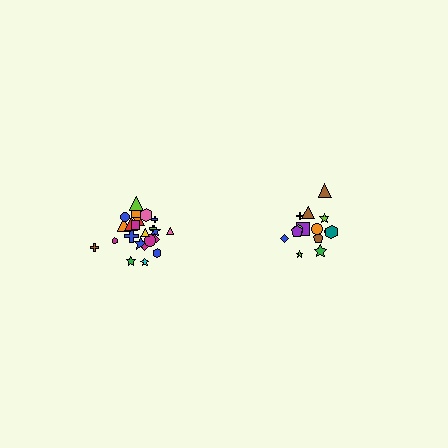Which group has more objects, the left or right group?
The left group.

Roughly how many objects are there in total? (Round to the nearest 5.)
Roughly 40 objects in total.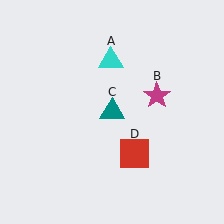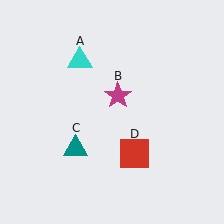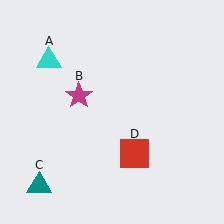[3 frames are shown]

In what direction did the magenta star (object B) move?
The magenta star (object B) moved left.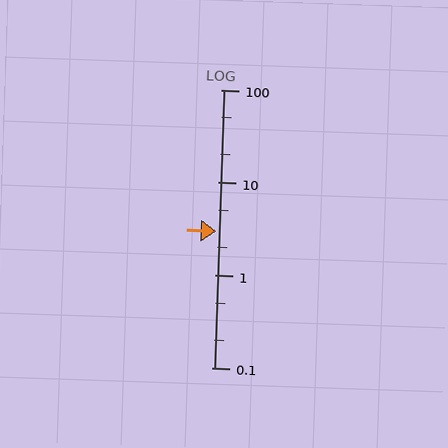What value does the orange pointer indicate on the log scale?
The pointer indicates approximately 3.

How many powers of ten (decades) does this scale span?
The scale spans 3 decades, from 0.1 to 100.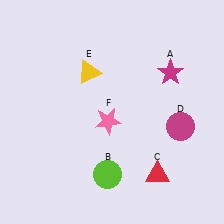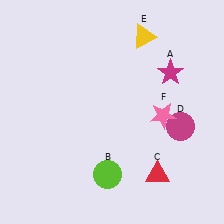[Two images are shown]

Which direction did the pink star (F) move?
The pink star (F) moved right.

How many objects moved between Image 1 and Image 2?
2 objects moved between the two images.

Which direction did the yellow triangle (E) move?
The yellow triangle (E) moved right.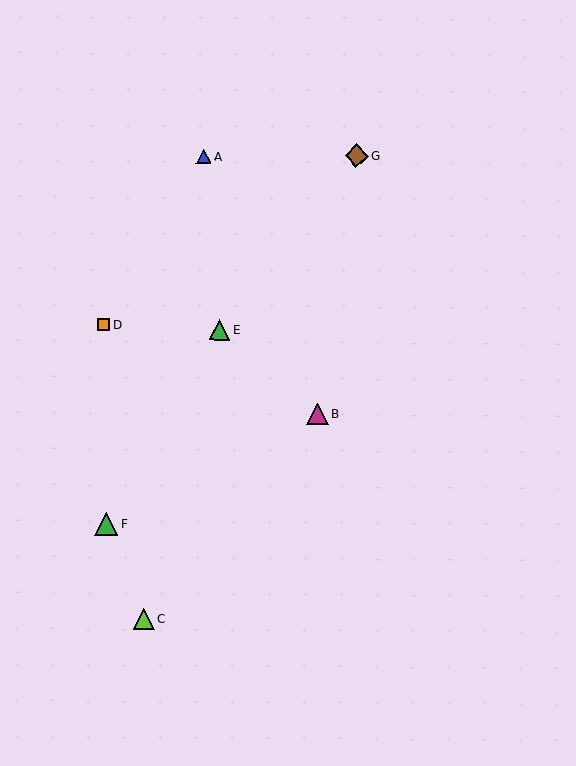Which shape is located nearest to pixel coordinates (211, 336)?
The green triangle (labeled E) at (220, 330) is nearest to that location.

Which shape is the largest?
The brown diamond (labeled G) is the largest.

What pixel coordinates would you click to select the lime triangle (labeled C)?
Click at (144, 619) to select the lime triangle C.